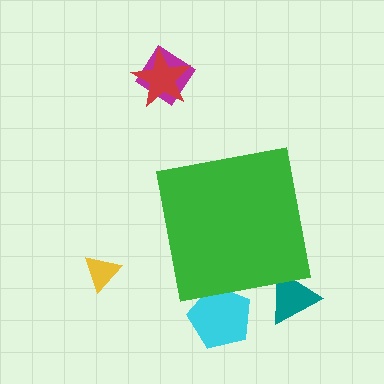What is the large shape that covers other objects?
A green square.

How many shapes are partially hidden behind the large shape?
2 shapes are partially hidden.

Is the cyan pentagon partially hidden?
Yes, the cyan pentagon is partially hidden behind the green square.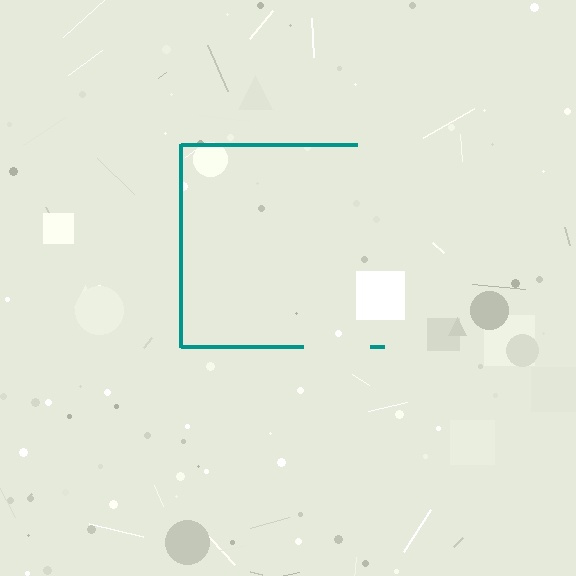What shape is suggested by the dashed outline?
The dashed outline suggests a square.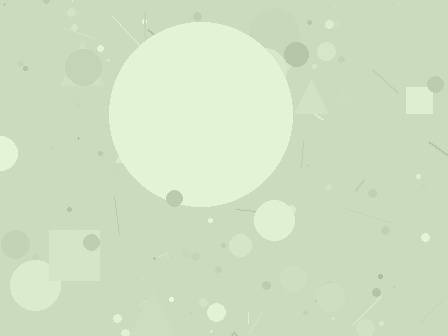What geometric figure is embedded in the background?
A circle is embedded in the background.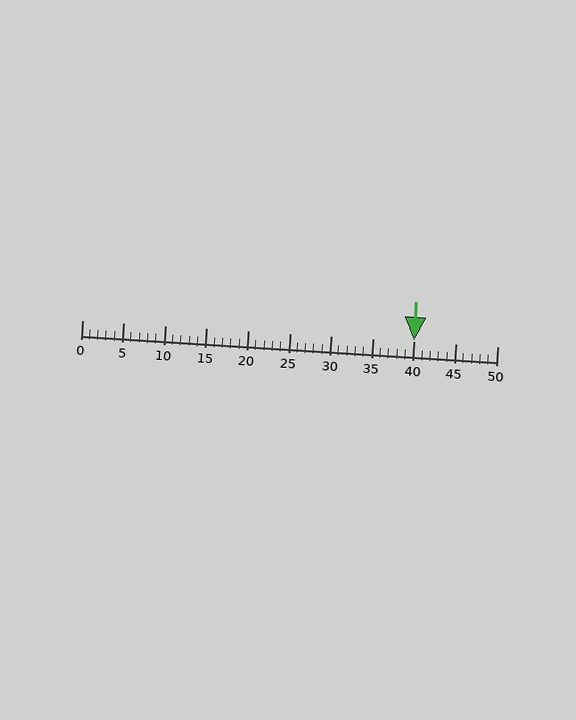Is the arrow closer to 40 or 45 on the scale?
The arrow is closer to 40.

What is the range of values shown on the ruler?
The ruler shows values from 0 to 50.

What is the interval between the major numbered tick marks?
The major tick marks are spaced 5 units apart.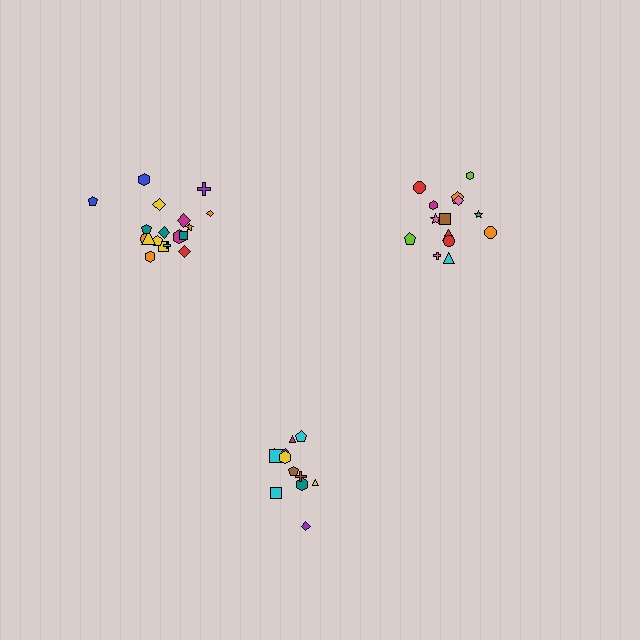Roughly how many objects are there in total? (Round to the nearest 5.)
Roughly 45 objects in total.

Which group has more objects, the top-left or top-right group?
The top-left group.